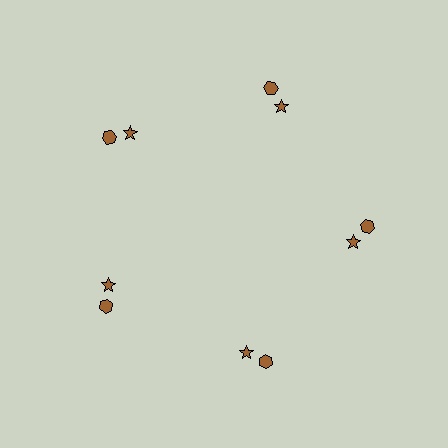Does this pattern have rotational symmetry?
Yes, this pattern has 5-fold rotational symmetry. It looks the same after rotating 72 degrees around the center.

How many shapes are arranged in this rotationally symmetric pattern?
There are 10 shapes, arranged in 5 groups of 2.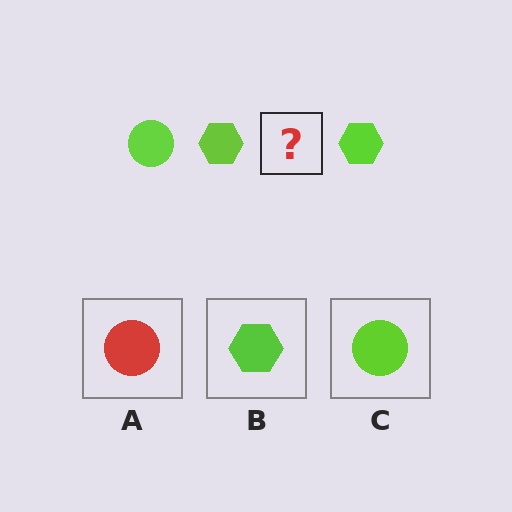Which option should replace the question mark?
Option C.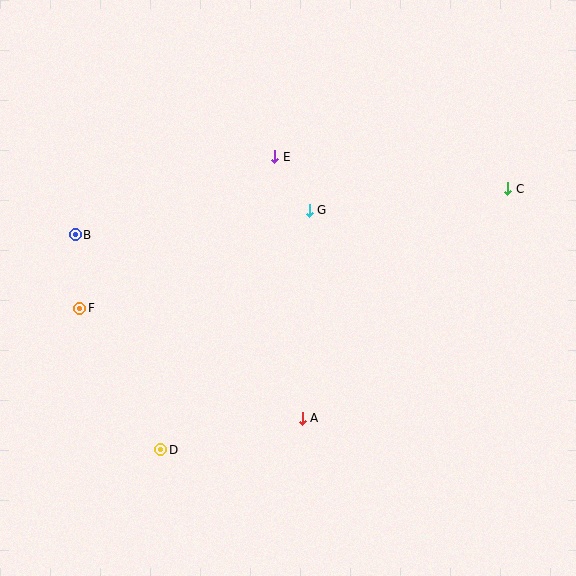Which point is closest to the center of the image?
Point G at (309, 210) is closest to the center.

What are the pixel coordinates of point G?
Point G is at (309, 210).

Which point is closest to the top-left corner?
Point B is closest to the top-left corner.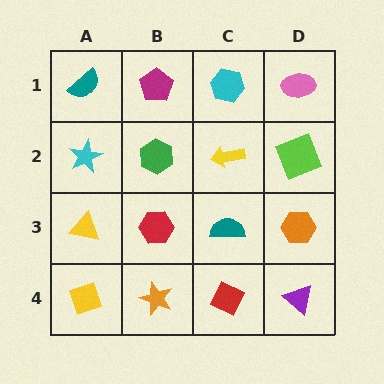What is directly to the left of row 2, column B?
A cyan star.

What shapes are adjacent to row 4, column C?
A teal semicircle (row 3, column C), an orange star (row 4, column B), a purple triangle (row 4, column D).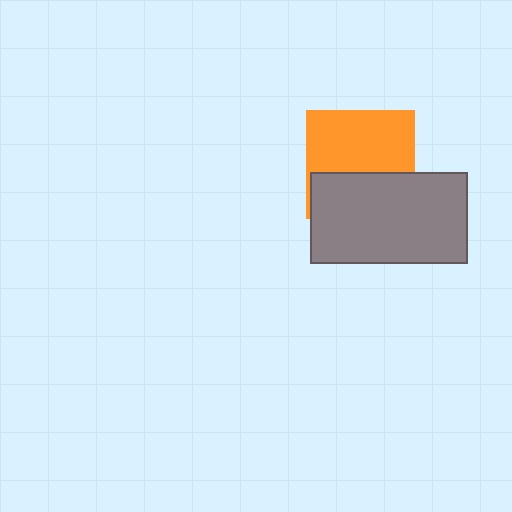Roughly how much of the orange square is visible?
About half of it is visible (roughly 58%).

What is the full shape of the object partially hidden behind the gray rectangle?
The partially hidden object is an orange square.